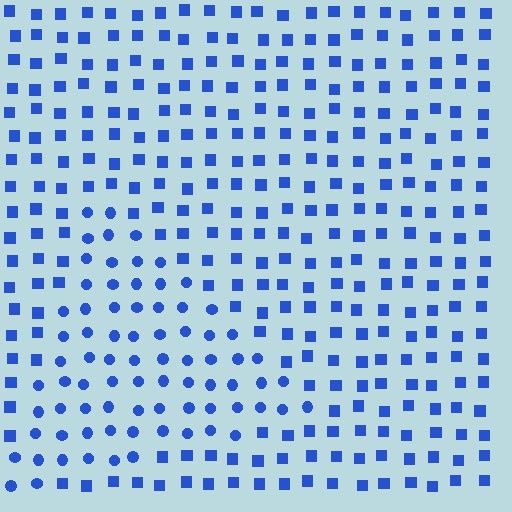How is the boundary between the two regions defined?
The boundary is defined by a change in element shape: circles inside vs. squares outside. All elements share the same color and spacing.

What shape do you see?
I see a triangle.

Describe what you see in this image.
The image is filled with small blue elements arranged in a uniform grid. A triangle-shaped region contains circles, while the surrounding area contains squares. The boundary is defined purely by the change in element shape.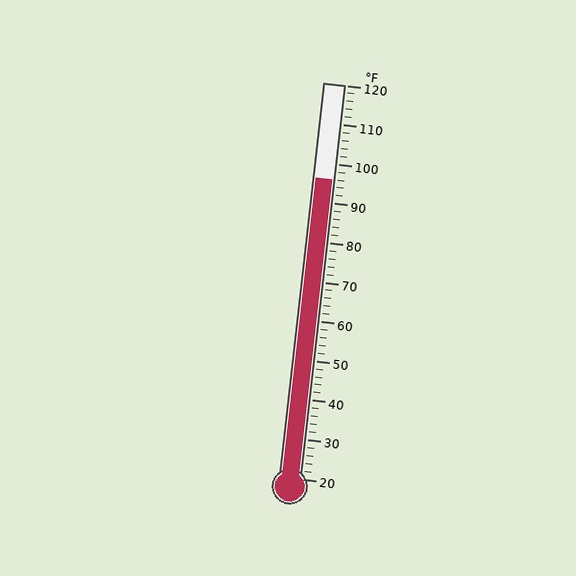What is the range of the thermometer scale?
The thermometer scale ranges from 20°F to 120°F.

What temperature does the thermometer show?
The thermometer shows approximately 96°F.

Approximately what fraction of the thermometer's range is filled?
The thermometer is filled to approximately 75% of its range.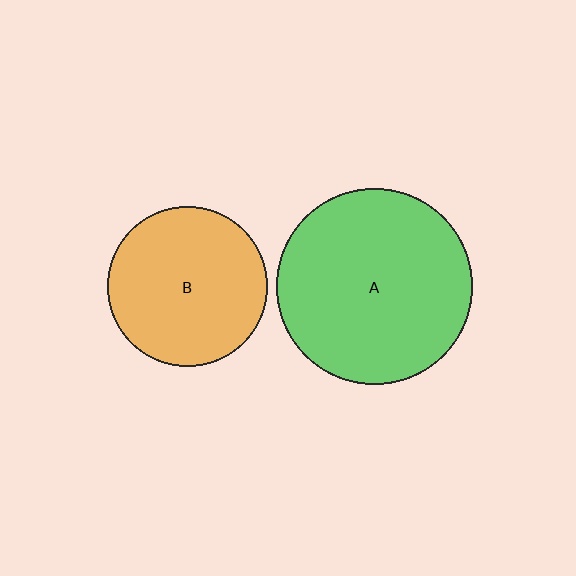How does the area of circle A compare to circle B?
Approximately 1.5 times.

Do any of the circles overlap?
No, none of the circles overlap.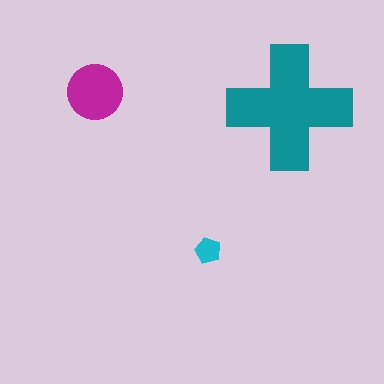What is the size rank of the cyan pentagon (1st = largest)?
3rd.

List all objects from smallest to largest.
The cyan pentagon, the magenta circle, the teal cross.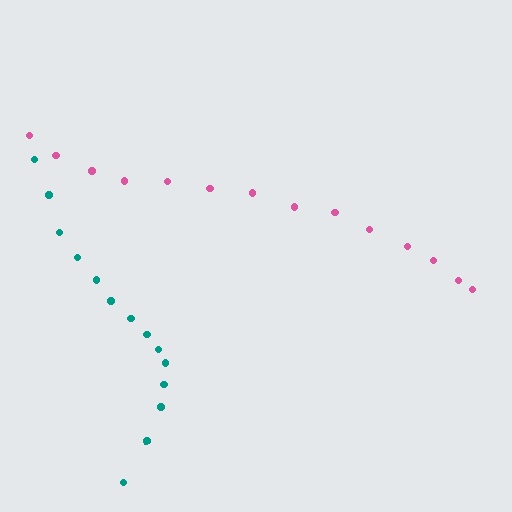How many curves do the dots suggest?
There are 2 distinct paths.